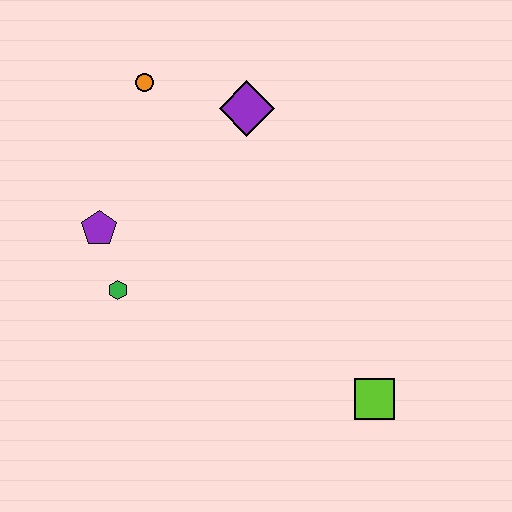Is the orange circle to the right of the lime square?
No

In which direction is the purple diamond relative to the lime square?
The purple diamond is above the lime square.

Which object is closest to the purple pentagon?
The green hexagon is closest to the purple pentagon.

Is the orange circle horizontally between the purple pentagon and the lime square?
Yes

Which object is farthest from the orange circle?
The lime square is farthest from the orange circle.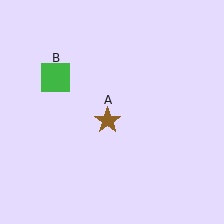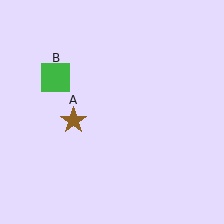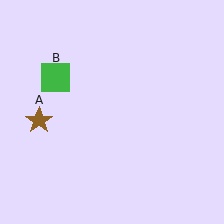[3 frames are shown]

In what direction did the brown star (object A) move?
The brown star (object A) moved left.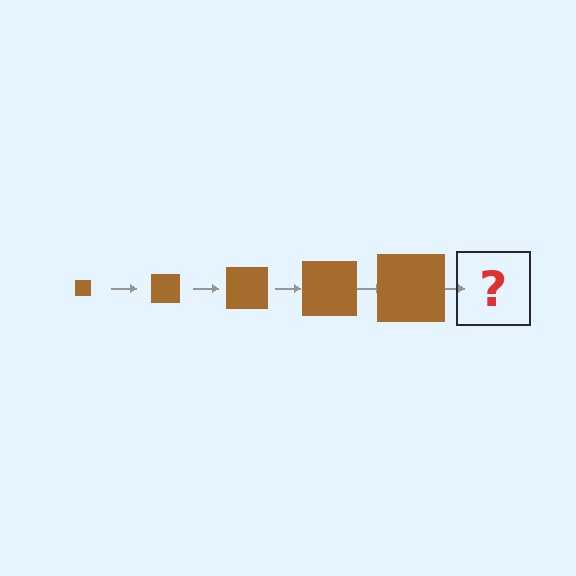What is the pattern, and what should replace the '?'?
The pattern is that the square gets progressively larger each step. The '?' should be a brown square, larger than the previous one.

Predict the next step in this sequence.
The next step is a brown square, larger than the previous one.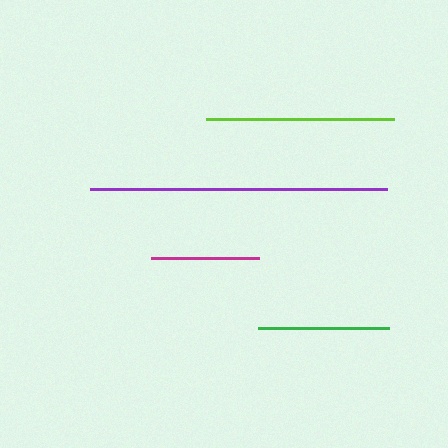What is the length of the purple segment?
The purple segment is approximately 297 pixels long.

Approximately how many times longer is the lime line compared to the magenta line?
The lime line is approximately 1.7 times the length of the magenta line.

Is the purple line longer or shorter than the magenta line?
The purple line is longer than the magenta line.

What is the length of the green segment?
The green segment is approximately 131 pixels long.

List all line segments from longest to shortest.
From longest to shortest: purple, lime, green, magenta.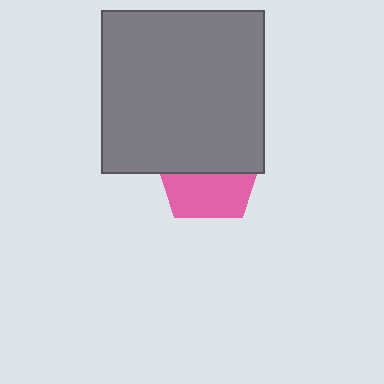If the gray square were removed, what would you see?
You would see the complete pink pentagon.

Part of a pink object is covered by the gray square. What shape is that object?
It is a pentagon.